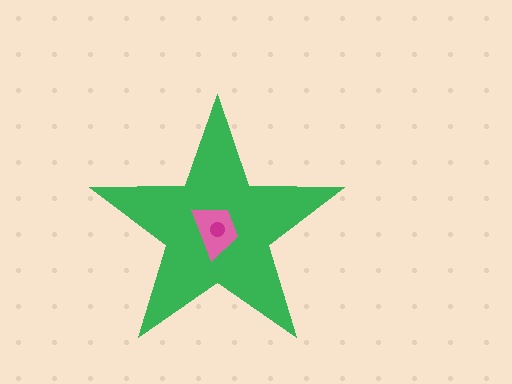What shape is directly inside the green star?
The pink trapezoid.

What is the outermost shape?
The green star.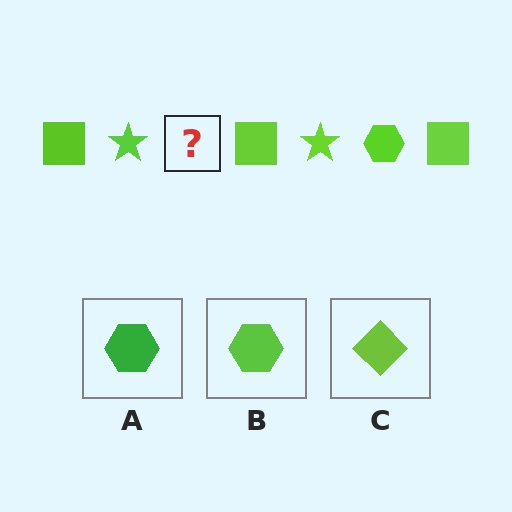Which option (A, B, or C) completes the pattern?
B.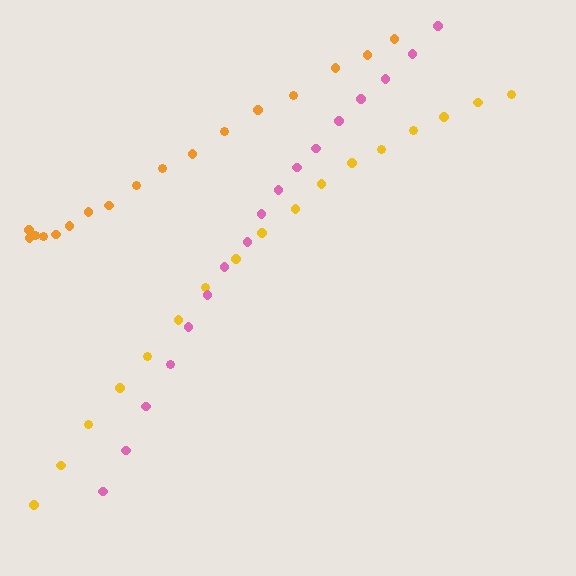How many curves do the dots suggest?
There are 3 distinct paths.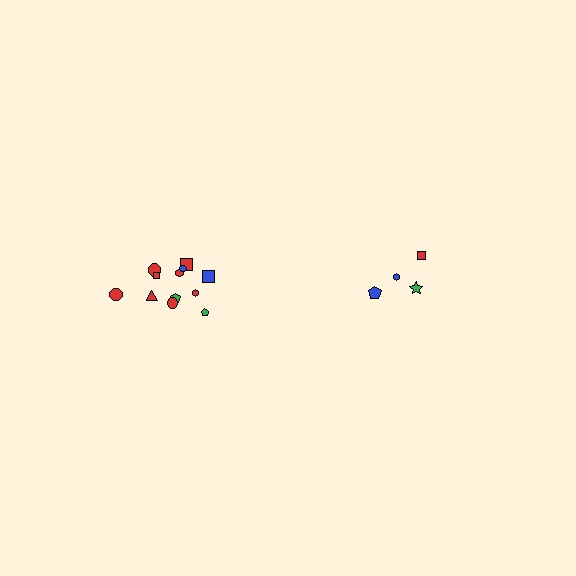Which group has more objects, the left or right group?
The left group.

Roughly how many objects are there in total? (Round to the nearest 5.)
Roughly 15 objects in total.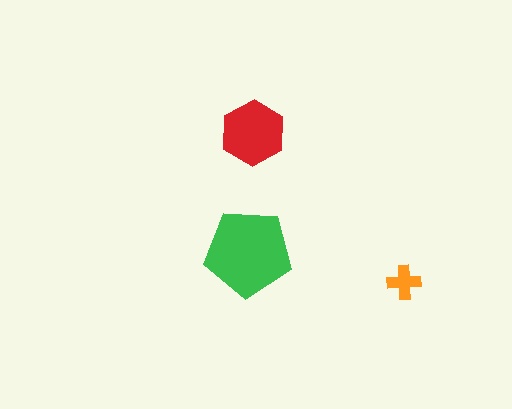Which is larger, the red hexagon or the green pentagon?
The green pentagon.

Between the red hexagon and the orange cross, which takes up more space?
The red hexagon.